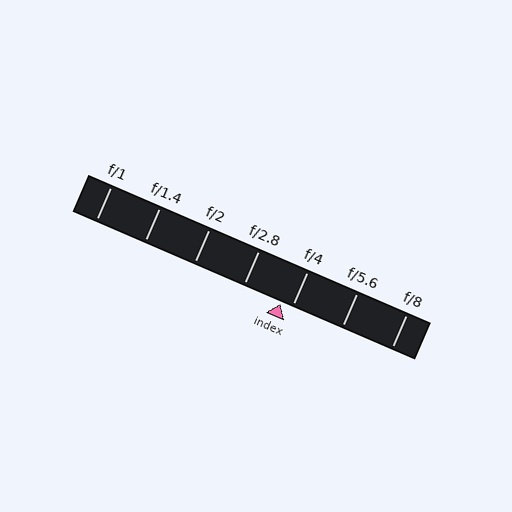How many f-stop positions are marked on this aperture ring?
There are 7 f-stop positions marked.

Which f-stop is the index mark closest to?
The index mark is closest to f/4.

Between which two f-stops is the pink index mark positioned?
The index mark is between f/2.8 and f/4.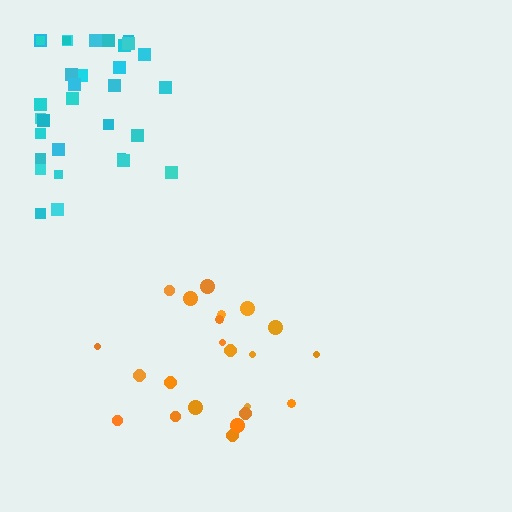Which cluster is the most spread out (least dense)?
Orange.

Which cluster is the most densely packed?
Cyan.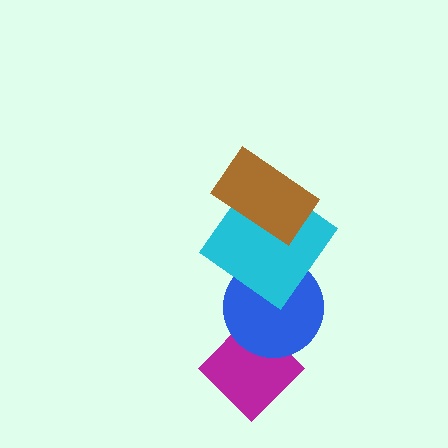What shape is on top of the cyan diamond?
The brown rectangle is on top of the cyan diamond.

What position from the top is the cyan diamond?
The cyan diamond is 2nd from the top.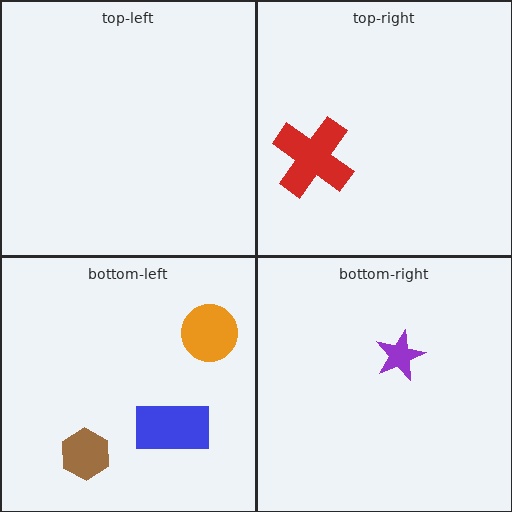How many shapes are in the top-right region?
1.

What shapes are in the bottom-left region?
The orange circle, the brown hexagon, the blue rectangle.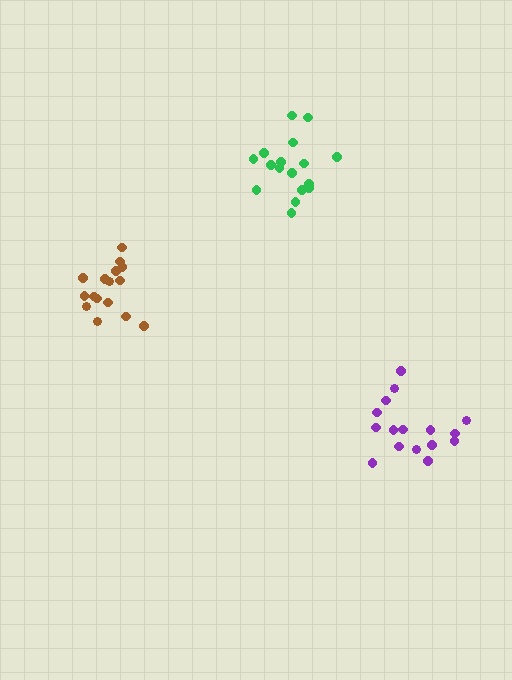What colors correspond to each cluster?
The clusters are colored: brown, purple, green.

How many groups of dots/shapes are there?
There are 3 groups.